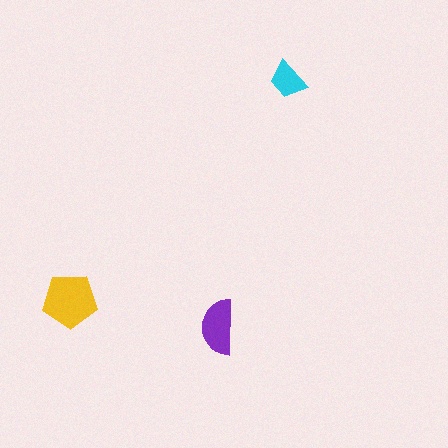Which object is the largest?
The yellow pentagon.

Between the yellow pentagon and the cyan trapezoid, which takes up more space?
The yellow pentagon.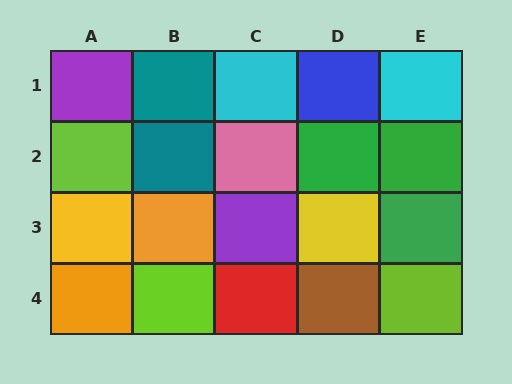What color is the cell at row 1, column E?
Cyan.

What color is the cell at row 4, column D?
Brown.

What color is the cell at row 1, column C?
Cyan.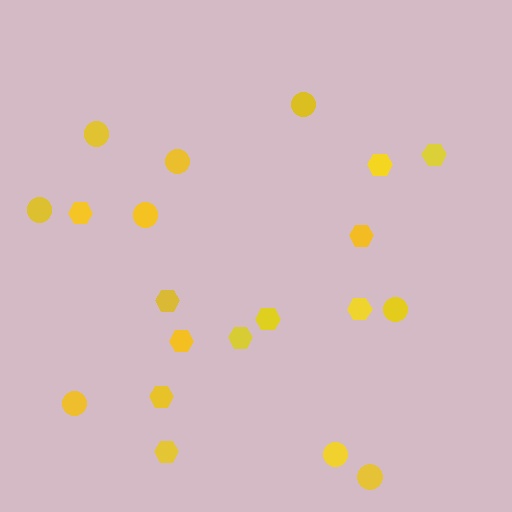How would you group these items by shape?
There are 2 groups: one group of hexagons (11) and one group of circles (9).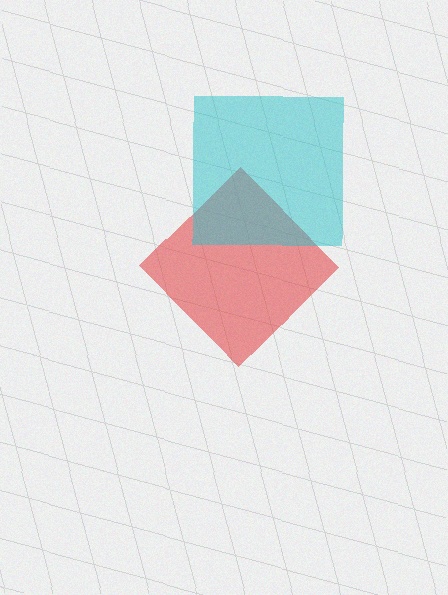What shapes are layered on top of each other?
The layered shapes are: a red diamond, a cyan square.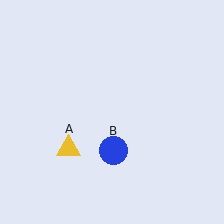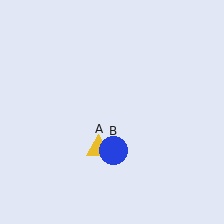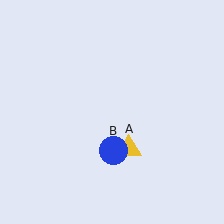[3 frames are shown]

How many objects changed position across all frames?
1 object changed position: yellow triangle (object A).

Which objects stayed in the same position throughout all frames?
Blue circle (object B) remained stationary.